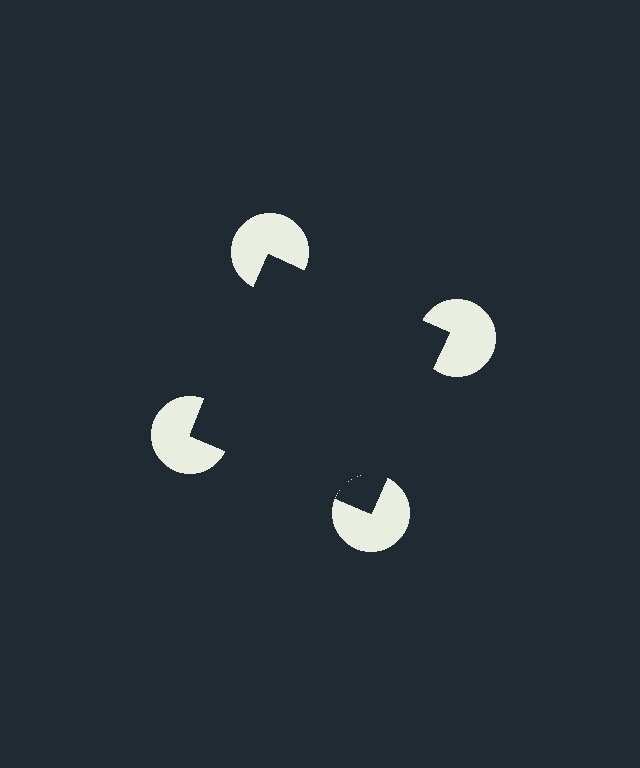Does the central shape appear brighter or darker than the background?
It typically appears slightly darker than the background, even though no actual brightness change is drawn.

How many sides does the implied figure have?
4 sides.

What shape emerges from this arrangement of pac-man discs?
An illusory square — its edges are inferred from the aligned wedge cuts in the pac-man discs, not physically drawn.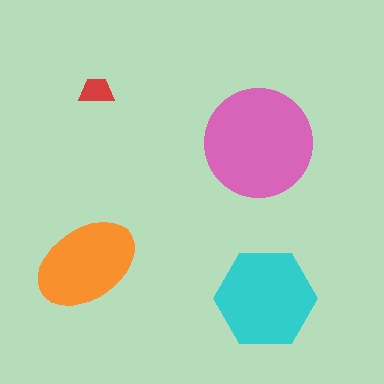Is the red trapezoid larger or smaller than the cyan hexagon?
Smaller.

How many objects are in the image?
There are 4 objects in the image.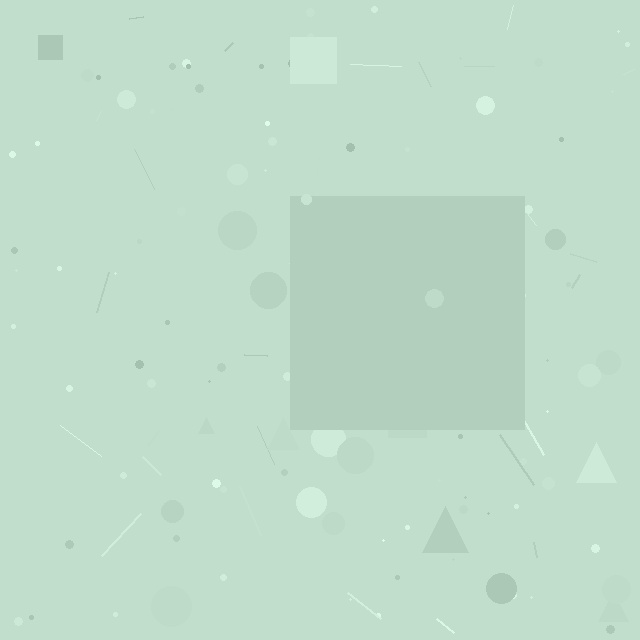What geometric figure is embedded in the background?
A square is embedded in the background.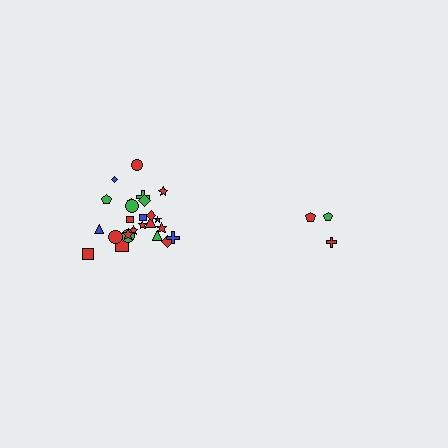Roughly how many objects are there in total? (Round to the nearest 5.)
Roughly 30 objects in total.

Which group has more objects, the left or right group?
The left group.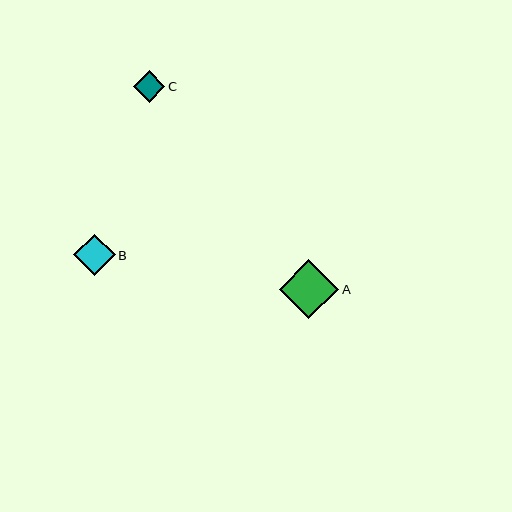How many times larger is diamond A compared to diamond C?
Diamond A is approximately 1.9 times the size of diamond C.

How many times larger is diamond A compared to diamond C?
Diamond A is approximately 1.9 times the size of diamond C.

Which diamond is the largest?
Diamond A is the largest with a size of approximately 59 pixels.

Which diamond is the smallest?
Diamond C is the smallest with a size of approximately 32 pixels.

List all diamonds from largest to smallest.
From largest to smallest: A, B, C.